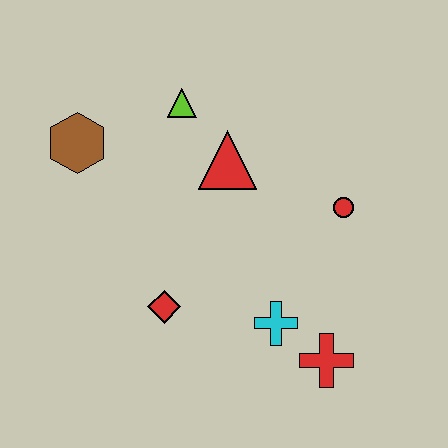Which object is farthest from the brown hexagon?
The red cross is farthest from the brown hexagon.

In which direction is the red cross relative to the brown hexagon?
The red cross is to the right of the brown hexagon.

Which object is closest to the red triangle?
The lime triangle is closest to the red triangle.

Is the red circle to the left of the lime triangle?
No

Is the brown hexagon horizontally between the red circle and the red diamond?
No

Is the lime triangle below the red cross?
No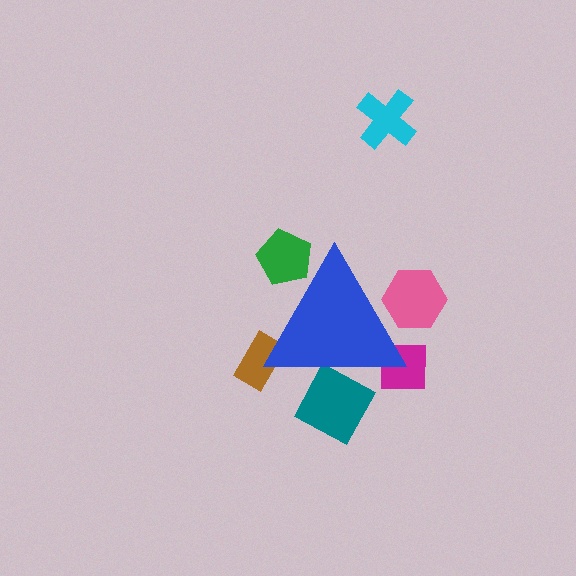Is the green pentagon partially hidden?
Yes, the green pentagon is partially hidden behind the blue triangle.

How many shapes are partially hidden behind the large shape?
5 shapes are partially hidden.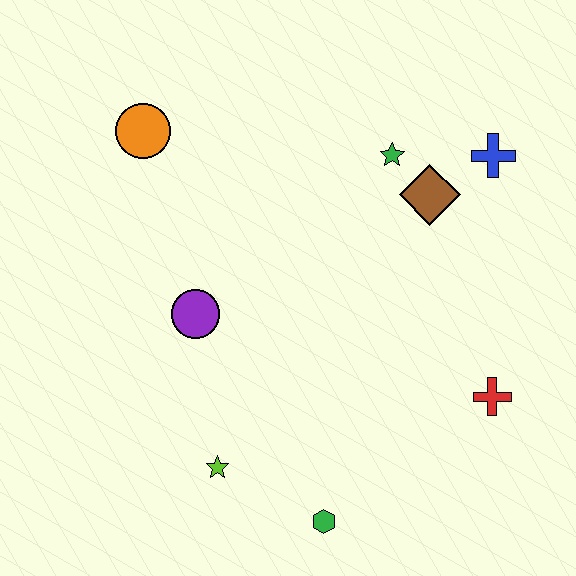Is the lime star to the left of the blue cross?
Yes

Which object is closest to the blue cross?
The brown diamond is closest to the blue cross.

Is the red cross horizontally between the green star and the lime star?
No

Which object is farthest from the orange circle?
The red cross is farthest from the orange circle.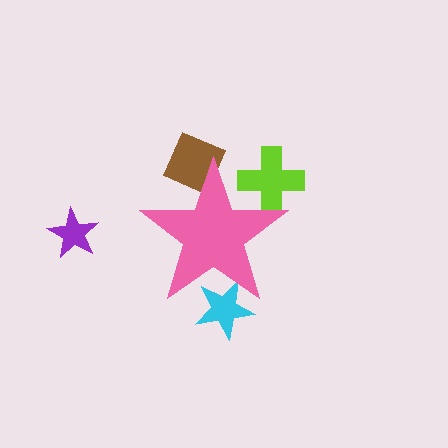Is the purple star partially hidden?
No, the purple star is fully visible.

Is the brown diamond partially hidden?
Yes, the brown diamond is partially hidden behind the pink star.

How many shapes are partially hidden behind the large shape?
3 shapes are partially hidden.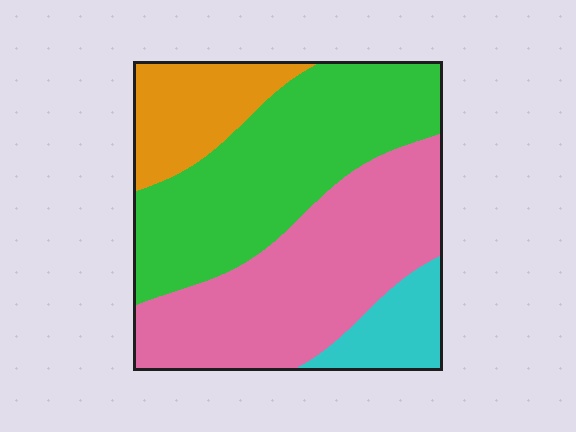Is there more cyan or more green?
Green.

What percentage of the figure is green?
Green covers roughly 40% of the figure.